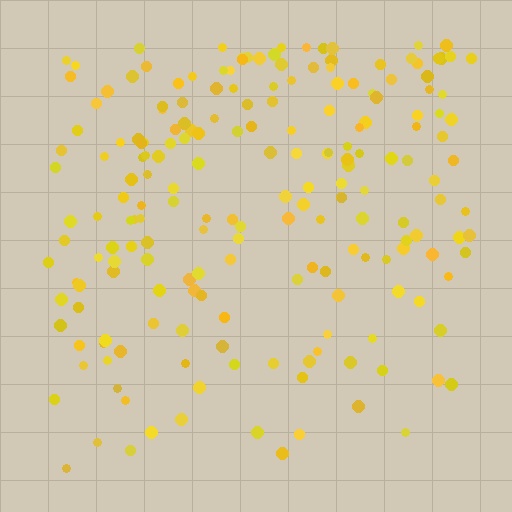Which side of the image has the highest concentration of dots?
The top.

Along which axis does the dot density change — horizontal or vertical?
Vertical.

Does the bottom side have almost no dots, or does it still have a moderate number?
Still a moderate number, just noticeably fewer than the top.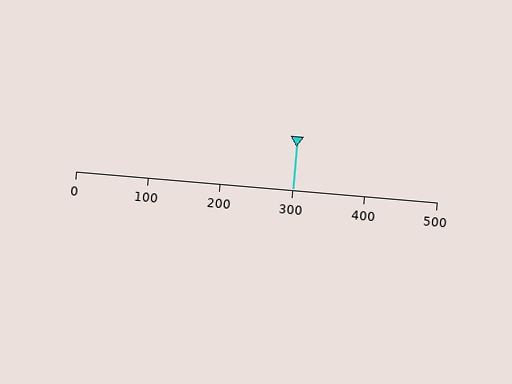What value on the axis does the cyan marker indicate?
The marker indicates approximately 300.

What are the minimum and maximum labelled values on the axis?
The axis runs from 0 to 500.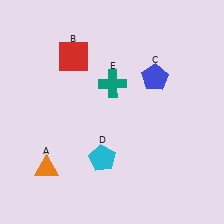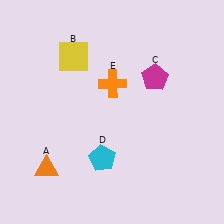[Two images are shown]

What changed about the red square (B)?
In Image 1, B is red. In Image 2, it changed to yellow.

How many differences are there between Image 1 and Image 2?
There are 3 differences between the two images.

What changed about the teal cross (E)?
In Image 1, E is teal. In Image 2, it changed to orange.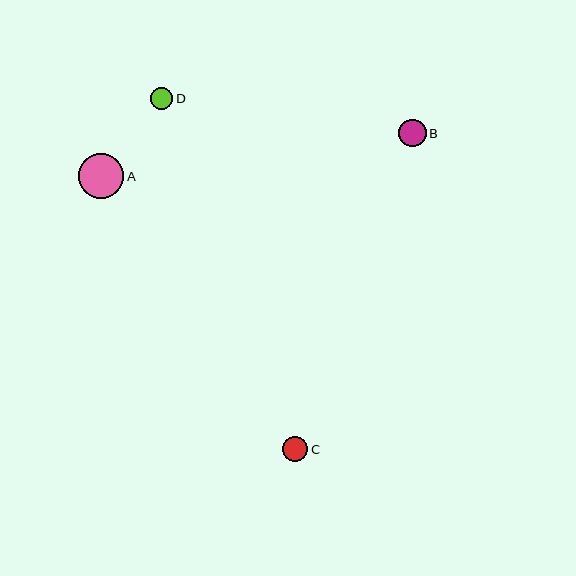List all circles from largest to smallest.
From largest to smallest: A, B, C, D.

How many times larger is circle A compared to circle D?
Circle A is approximately 2.0 times the size of circle D.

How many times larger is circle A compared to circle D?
Circle A is approximately 2.0 times the size of circle D.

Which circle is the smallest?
Circle D is the smallest with a size of approximately 22 pixels.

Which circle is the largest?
Circle A is the largest with a size of approximately 45 pixels.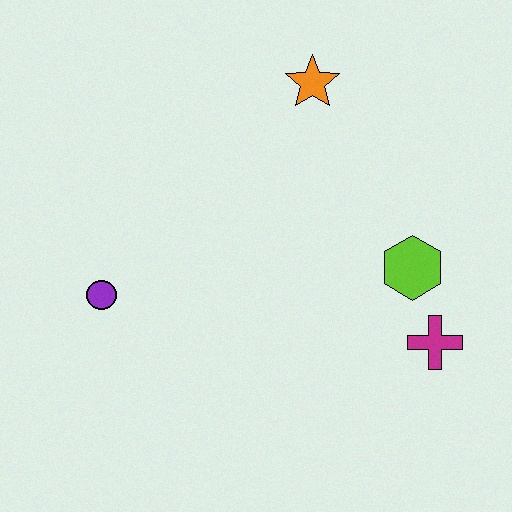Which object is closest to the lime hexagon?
The magenta cross is closest to the lime hexagon.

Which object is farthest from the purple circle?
The magenta cross is farthest from the purple circle.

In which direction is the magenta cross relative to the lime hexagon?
The magenta cross is below the lime hexagon.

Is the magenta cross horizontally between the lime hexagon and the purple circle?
No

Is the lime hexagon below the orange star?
Yes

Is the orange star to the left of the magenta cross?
Yes